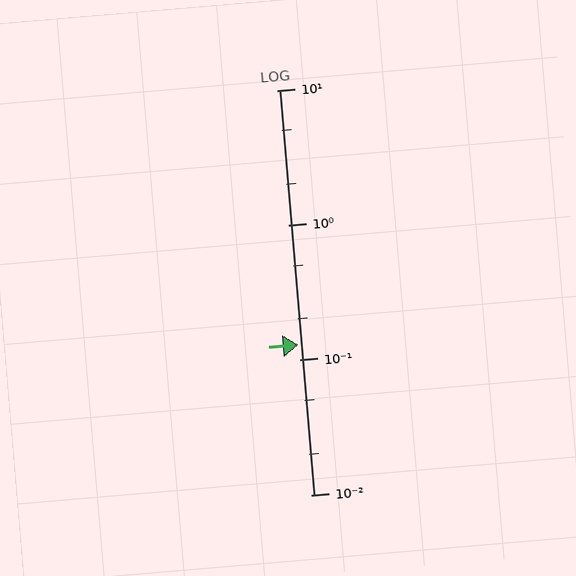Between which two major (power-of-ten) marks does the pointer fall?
The pointer is between 0.1 and 1.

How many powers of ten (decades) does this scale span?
The scale spans 3 decades, from 0.01 to 10.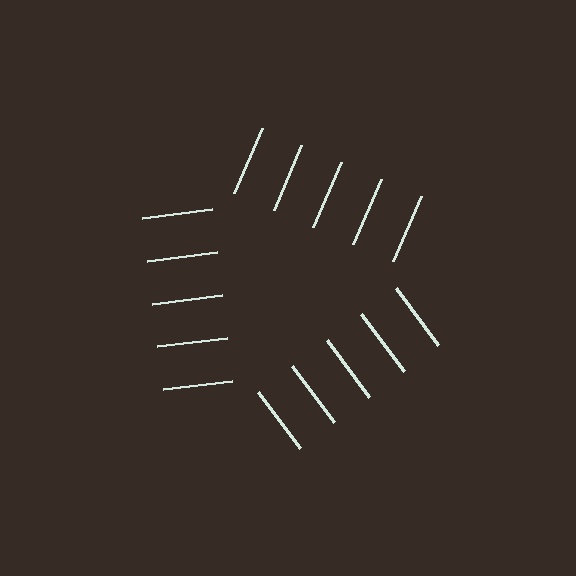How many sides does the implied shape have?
3 sides — the line-ends trace a triangle.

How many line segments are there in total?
15 — 5 along each of the 3 edges.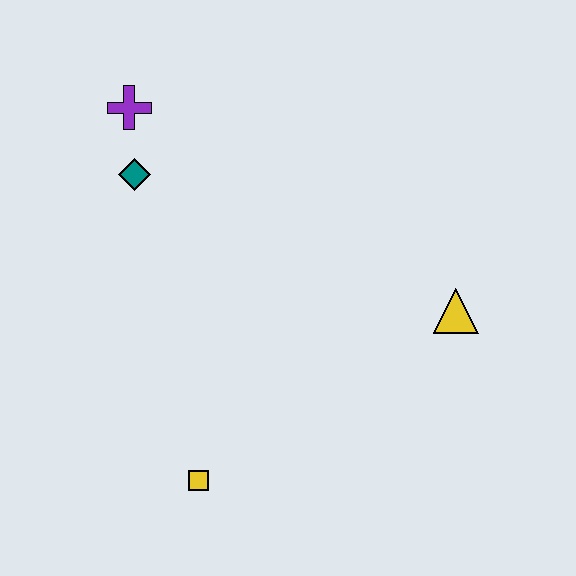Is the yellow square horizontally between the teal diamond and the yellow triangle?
Yes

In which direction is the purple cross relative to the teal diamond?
The purple cross is above the teal diamond.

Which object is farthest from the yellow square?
The purple cross is farthest from the yellow square.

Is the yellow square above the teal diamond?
No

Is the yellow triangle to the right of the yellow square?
Yes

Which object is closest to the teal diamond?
The purple cross is closest to the teal diamond.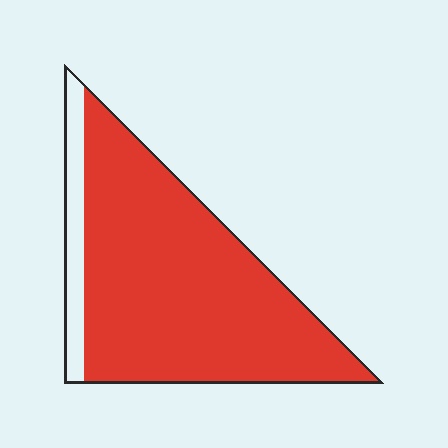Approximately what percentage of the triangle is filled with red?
Approximately 90%.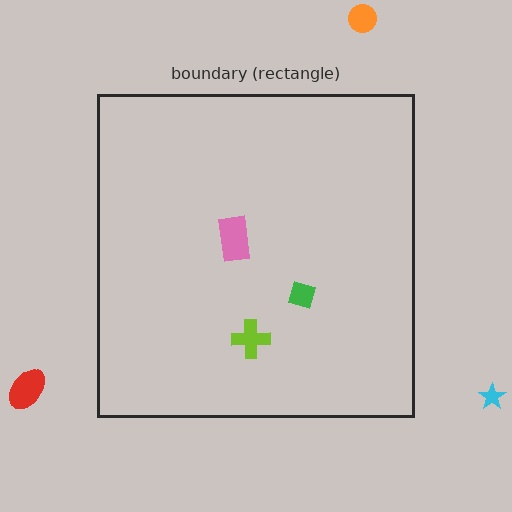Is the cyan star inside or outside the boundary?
Outside.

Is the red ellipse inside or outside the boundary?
Outside.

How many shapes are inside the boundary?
3 inside, 3 outside.